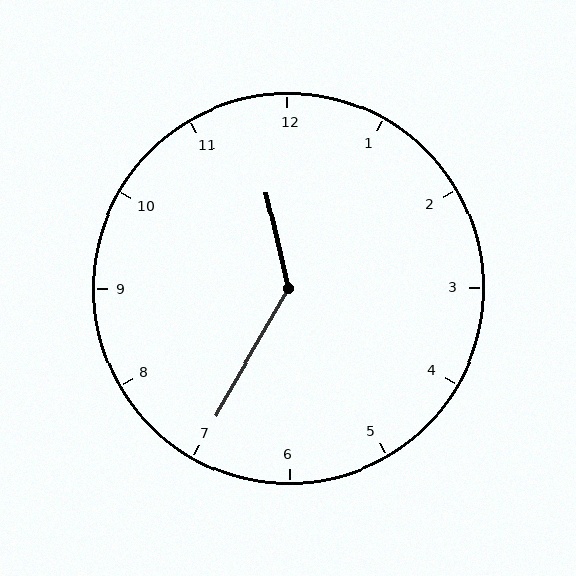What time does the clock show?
11:35.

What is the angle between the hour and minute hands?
Approximately 138 degrees.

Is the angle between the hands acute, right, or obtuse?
It is obtuse.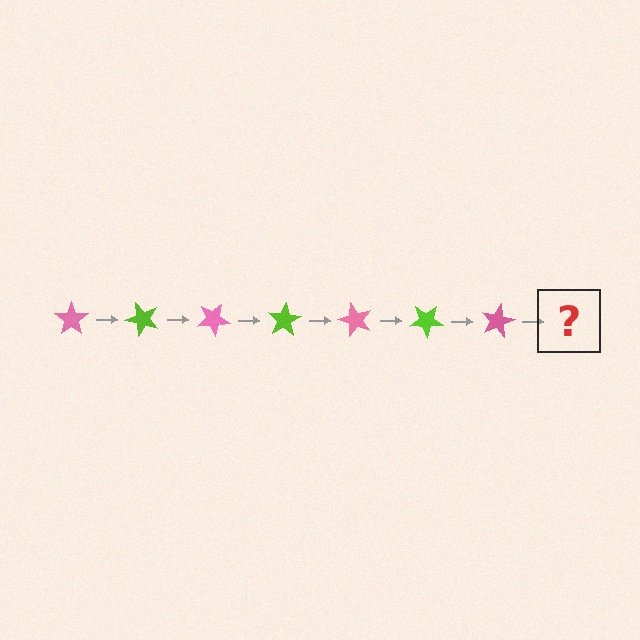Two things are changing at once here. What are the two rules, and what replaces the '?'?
The two rules are that it rotates 50 degrees each step and the color cycles through pink and lime. The '?' should be a lime star, rotated 350 degrees from the start.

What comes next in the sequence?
The next element should be a lime star, rotated 350 degrees from the start.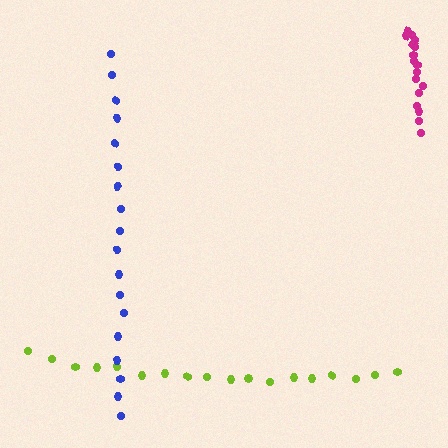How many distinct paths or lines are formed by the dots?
There are 3 distinct paths.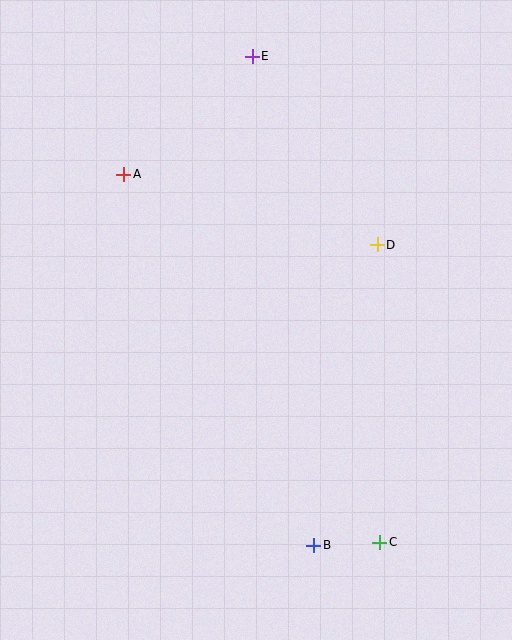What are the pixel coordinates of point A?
Point A is at (124, 174).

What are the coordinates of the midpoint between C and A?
The midpoint between C and A is at (252, 358).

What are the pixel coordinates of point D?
Point D is at (377, 245).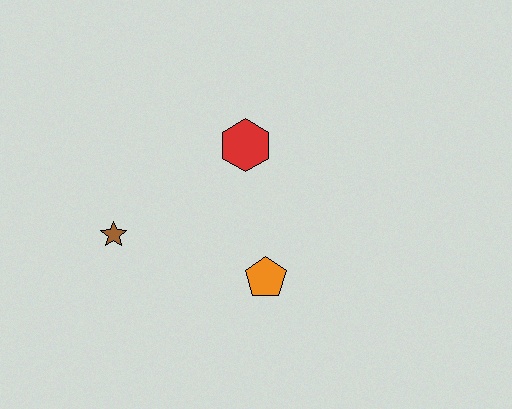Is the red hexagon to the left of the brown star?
No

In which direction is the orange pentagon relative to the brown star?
The orange pentagon is to the right of the brown star.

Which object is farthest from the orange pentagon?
The brown star is farthest from the orange pentagon.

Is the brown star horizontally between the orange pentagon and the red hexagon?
No